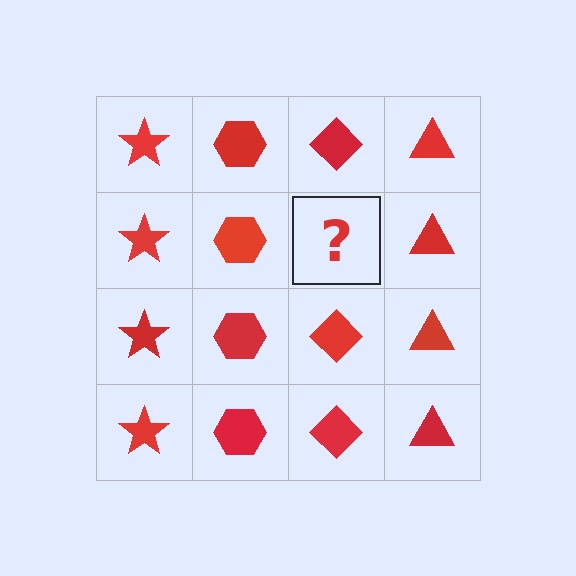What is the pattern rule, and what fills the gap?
The rule is that each column has a consistent shape. The gap should be filled with a red diamond.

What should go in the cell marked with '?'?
The missing cell should contain a red diamond.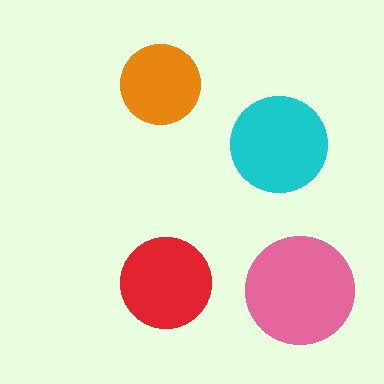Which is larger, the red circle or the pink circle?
The pink one.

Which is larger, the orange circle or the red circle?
The red one.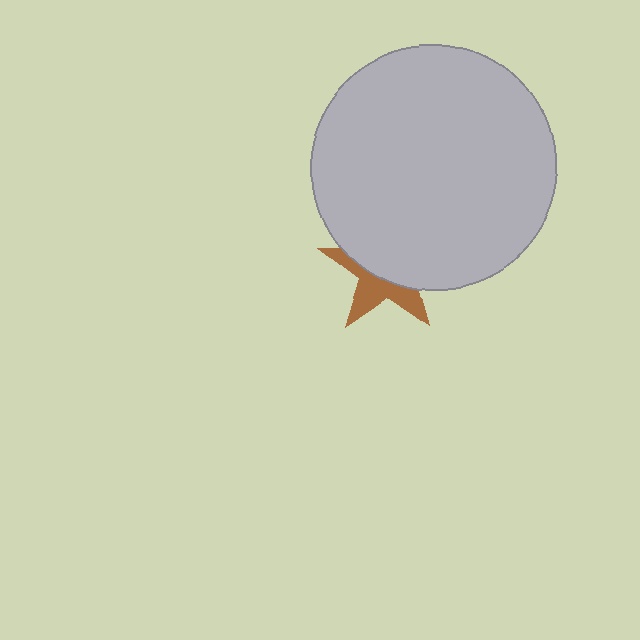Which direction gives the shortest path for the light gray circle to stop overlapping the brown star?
Moving up gives the shortest separation.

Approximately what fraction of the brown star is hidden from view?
Roughly 59% of the brown star is hidden behind the light gray circle.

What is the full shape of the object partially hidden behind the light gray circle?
The partially hidden object is a brown star.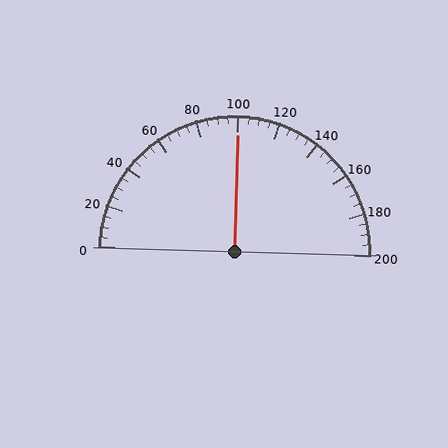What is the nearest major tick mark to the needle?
The nearest major tick mark is 100.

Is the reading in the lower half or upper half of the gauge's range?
The reading is in the upper half of the range (0 to 200).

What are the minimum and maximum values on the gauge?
The gauge ranges from 0 to 200.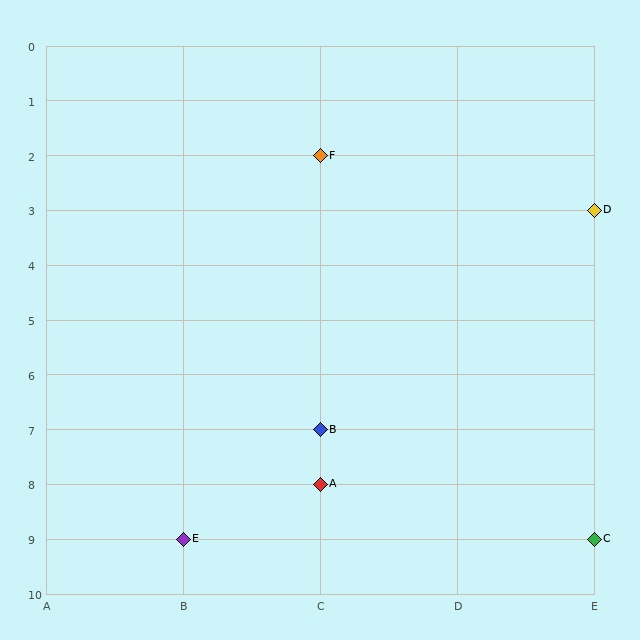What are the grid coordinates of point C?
Point C is at grid coordinates (E, 9).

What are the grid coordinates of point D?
Point D is at grid coordinates (E, 3).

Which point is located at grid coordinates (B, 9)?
Point E is at (B, 9).